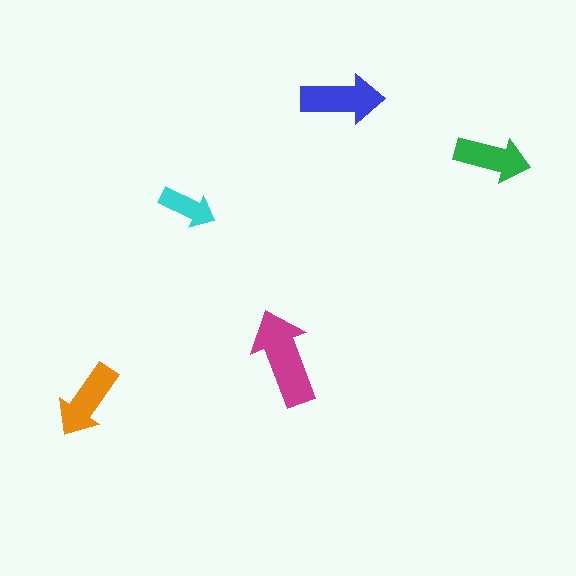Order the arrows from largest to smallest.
the magenta one, the blue one, the orange one, the green one, the cyan one.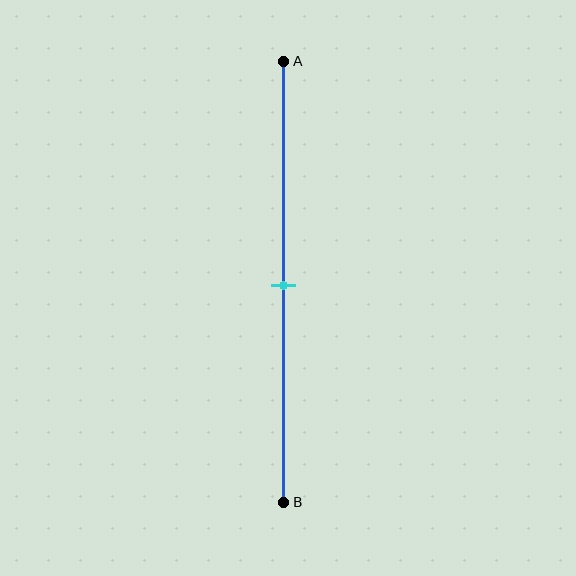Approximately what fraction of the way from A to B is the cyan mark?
The cyan mark is approximately 50% of the way from A to B.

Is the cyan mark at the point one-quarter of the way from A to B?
No, the mark is at about 50% from A, not at the 25% one-quarter point.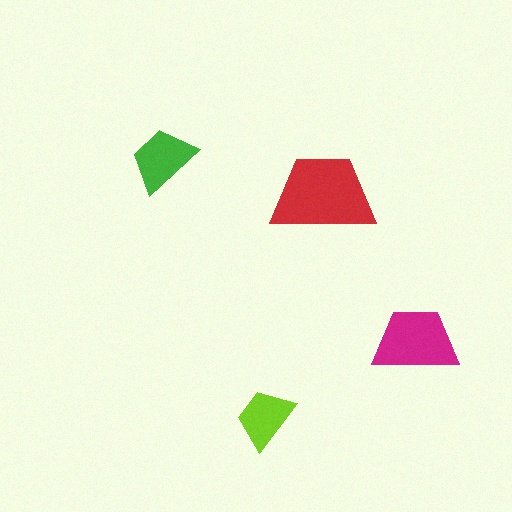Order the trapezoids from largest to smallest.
the red one, the magenta one, the green one, the lime one.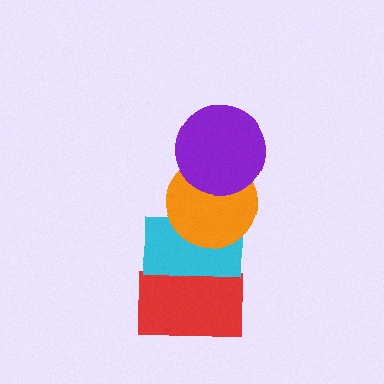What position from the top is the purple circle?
The purple circle is 1st from the top.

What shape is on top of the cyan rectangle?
The orange circle is on top of the cyan rectangle.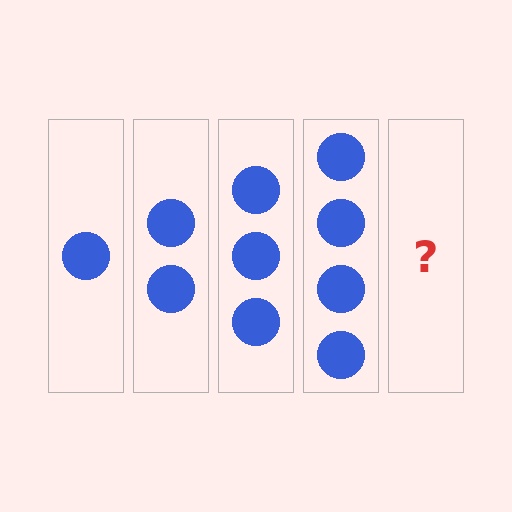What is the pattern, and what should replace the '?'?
The pattern is that each step adds one more circle. The '?' should be 5 circles.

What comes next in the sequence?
The next element should be 5 circles.